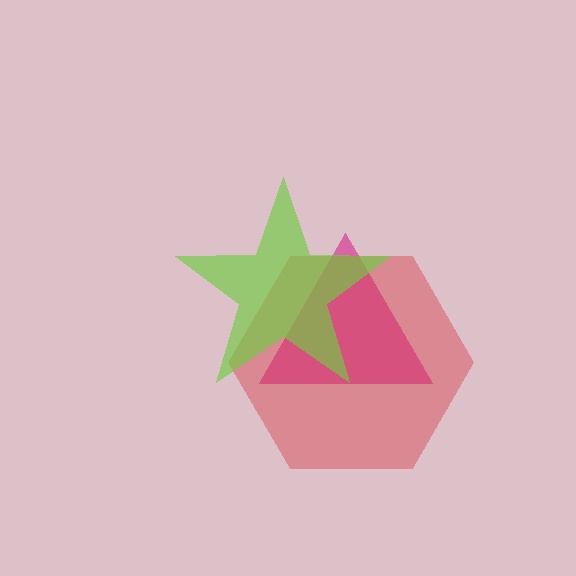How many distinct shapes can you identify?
There are 3 distinct shapes: a magenta triangle, a red hexagon, a lime star.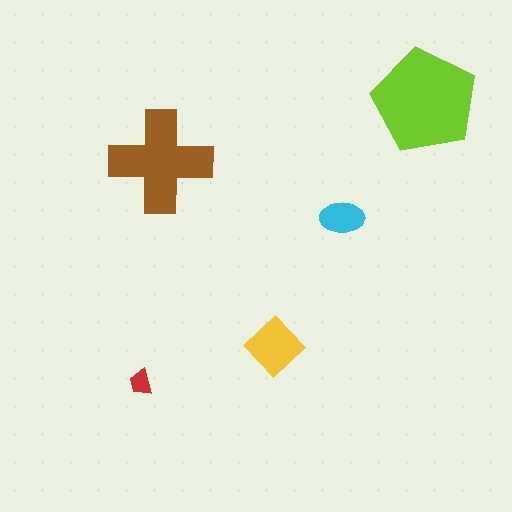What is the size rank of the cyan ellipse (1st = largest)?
4th.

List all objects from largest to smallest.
The lime pentagon, the brown cross, the yellow diamond, the cyan ellipse, the red trapezoid.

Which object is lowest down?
The red trapezoid is bottommost.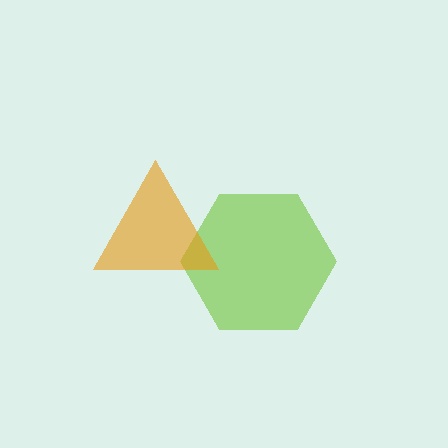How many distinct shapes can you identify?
There are 2 distinct shapes: a lime hexagon, an orange triangle.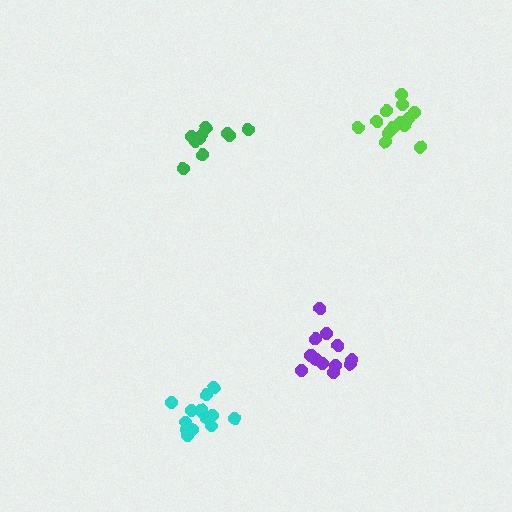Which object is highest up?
The lime cluster is topmost.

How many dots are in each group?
Group 1: 14 dots, Group 2: 13 dots, Group 3: 11 dots, Group 4: 12 dots (50 total).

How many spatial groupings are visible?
There are 4 spatial groupings.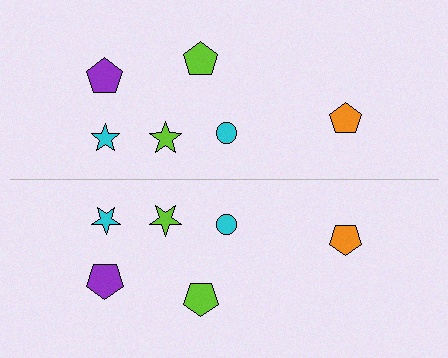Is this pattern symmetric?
Yes, this pattern has bilateral (reflection) symmetry.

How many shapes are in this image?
There are 12 shapes in this image.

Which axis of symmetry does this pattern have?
The pattern has a horizontal axis of symmetry running through the center of the image.